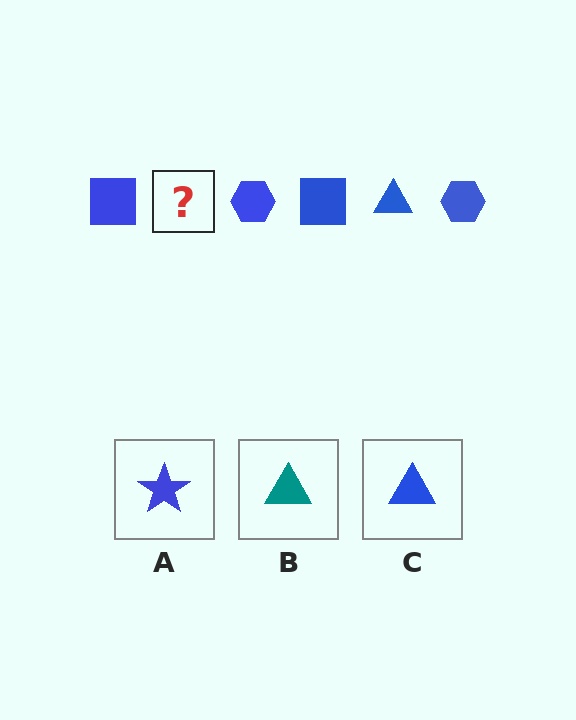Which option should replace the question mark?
Option C.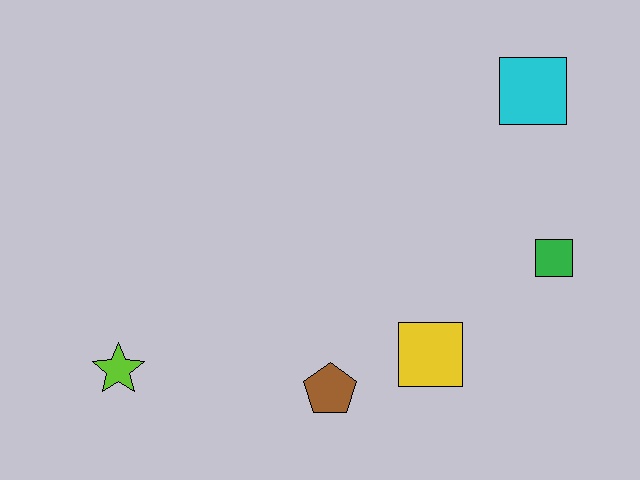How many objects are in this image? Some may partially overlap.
There are 5 objects.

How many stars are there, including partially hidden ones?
There is 1 star.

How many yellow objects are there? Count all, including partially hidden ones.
There is 1 yellow object.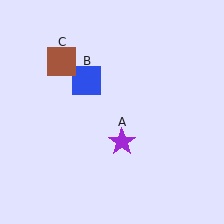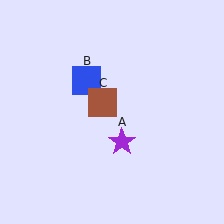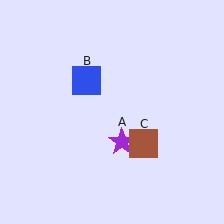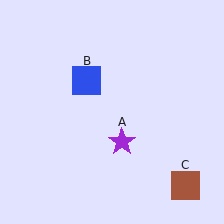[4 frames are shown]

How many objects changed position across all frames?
1 object changed position: brown square (object C).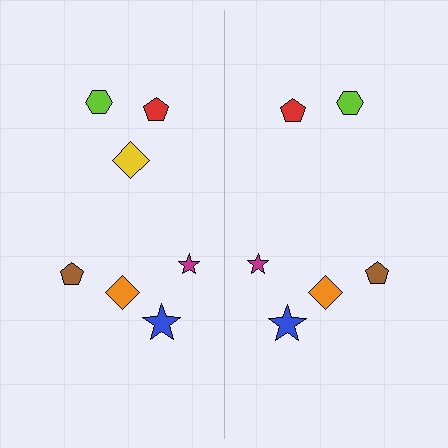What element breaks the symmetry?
A yellow diamond is missing from the right side.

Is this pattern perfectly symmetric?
No, the pattern is not perfectly symmetric. A yellow diamond is missing from the right side.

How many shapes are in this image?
There are 13 shapes in this image.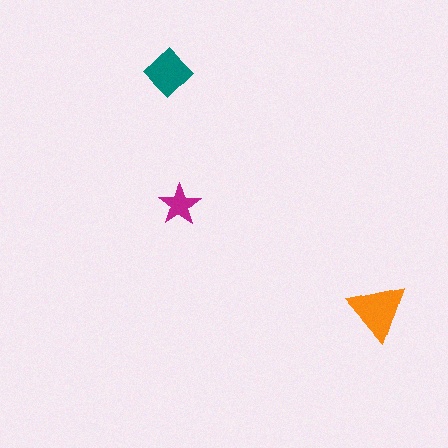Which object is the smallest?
The magenta star.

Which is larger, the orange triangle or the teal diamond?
The orange triangle.